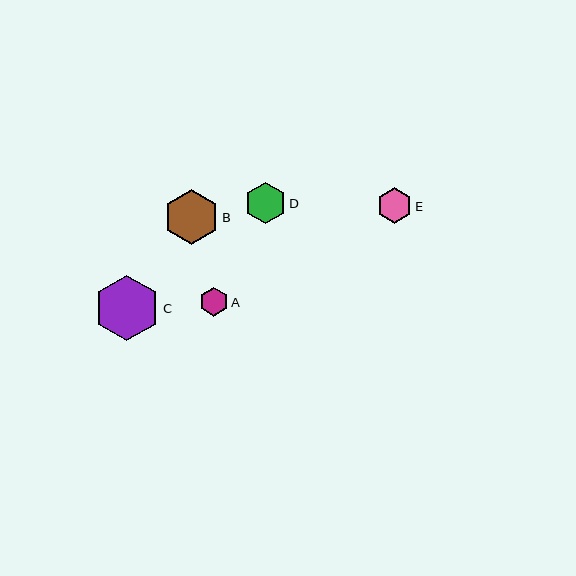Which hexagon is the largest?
Hexagon C is the largest with a size of approximately 66 pixels.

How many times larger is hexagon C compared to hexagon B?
Hexagon C is approximately 1.2 times the size of hexagon B.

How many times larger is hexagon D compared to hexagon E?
Hexagon D is approximately 1.2 times the size of hexagon E.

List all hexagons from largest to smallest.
From largest to smallest: C, B, D, E, A.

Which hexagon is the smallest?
Hexagon A is the smallest with a size of approximately 29 pixels.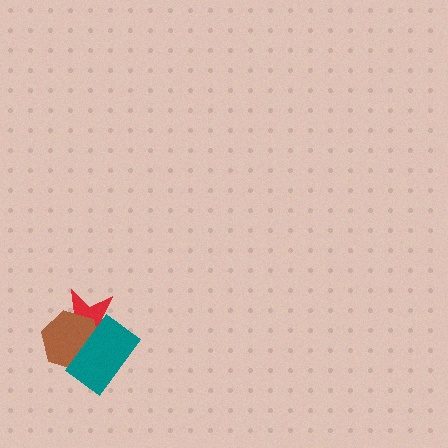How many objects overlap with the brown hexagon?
2 objects overlap with the brown hexagon.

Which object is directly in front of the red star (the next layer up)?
The brown hexagon is directly in front of the red star.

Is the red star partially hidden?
Yes, it is partially covered by another shape.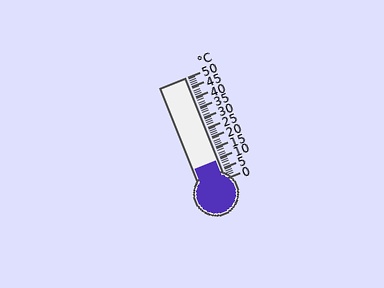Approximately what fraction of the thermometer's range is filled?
The thermometer is filled to approximately 20% of its range.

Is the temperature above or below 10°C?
The temperature is below 10°C.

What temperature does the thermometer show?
The thermometer shows approximately 9°C.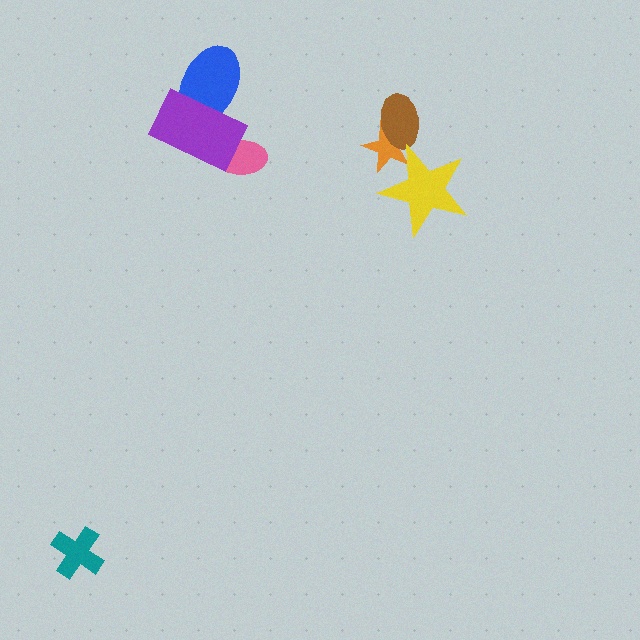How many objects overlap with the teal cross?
0 objects overlap with the teal cross.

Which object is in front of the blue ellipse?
The purple rectangle is in front of the blue ellipse.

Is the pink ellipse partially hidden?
Yes, it is partially covered by another shape.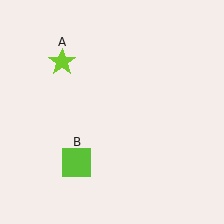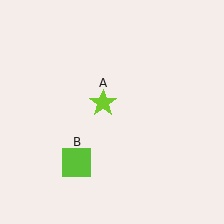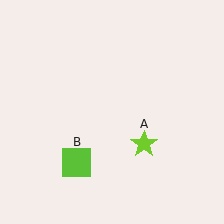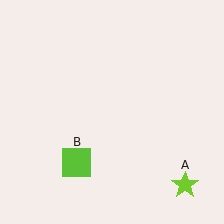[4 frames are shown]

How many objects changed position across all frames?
1 object changed position: lime star (object A).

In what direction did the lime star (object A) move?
The lime star (object A) moved down and to the right.